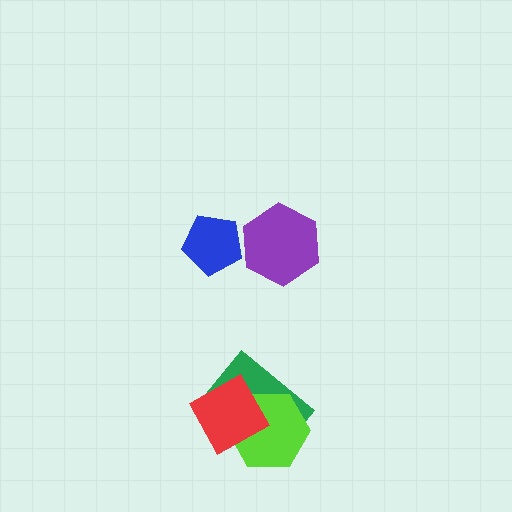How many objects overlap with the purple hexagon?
0 objects overlap with the purple hexagon.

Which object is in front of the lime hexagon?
The red square is in front of the lime hexagon.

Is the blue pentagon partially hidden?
No, no other shape covers it.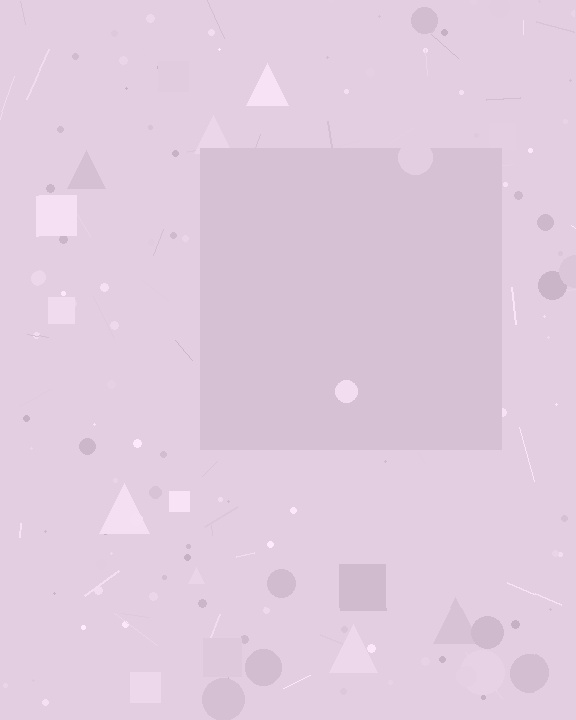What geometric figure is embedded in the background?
A square is embedded in the background.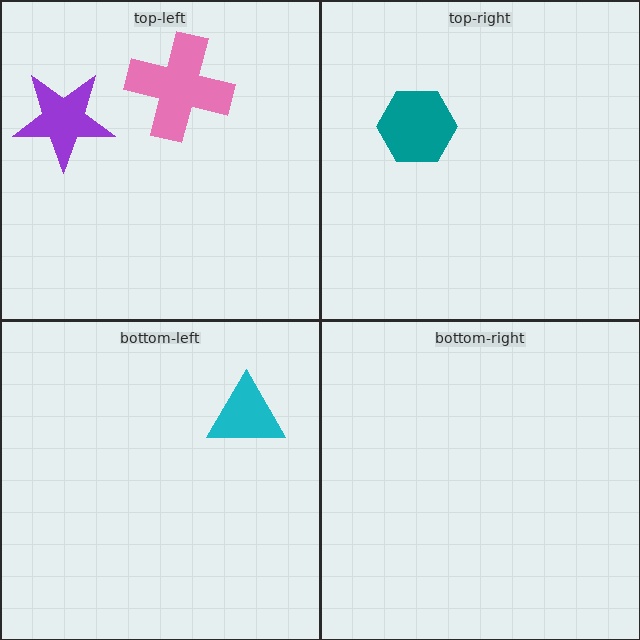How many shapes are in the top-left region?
2.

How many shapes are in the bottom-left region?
1.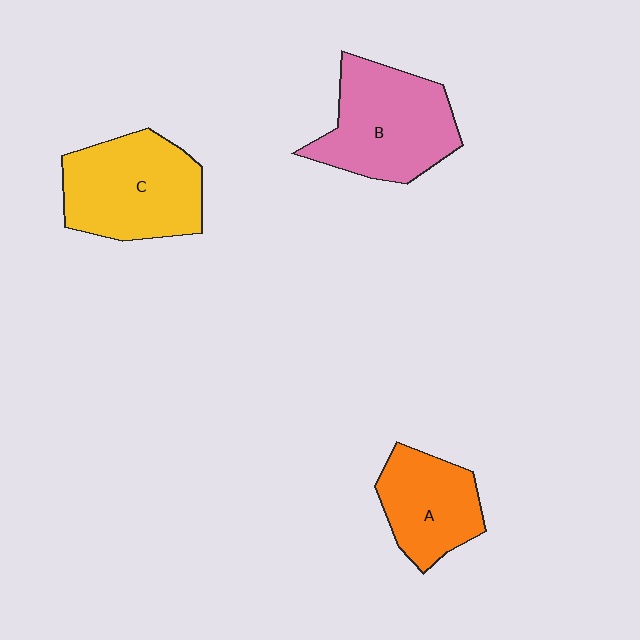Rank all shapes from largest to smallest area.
From largest to smallest: B (pink), C (yellow), A (orange).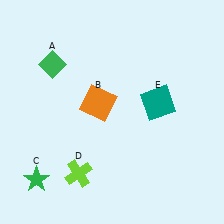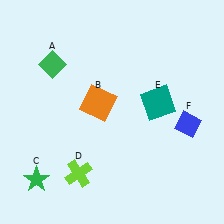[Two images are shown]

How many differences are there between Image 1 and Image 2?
There is 1 difference between the two images.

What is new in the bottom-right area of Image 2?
A blue diamond (F) was added in the bottom-right area of Image 2.